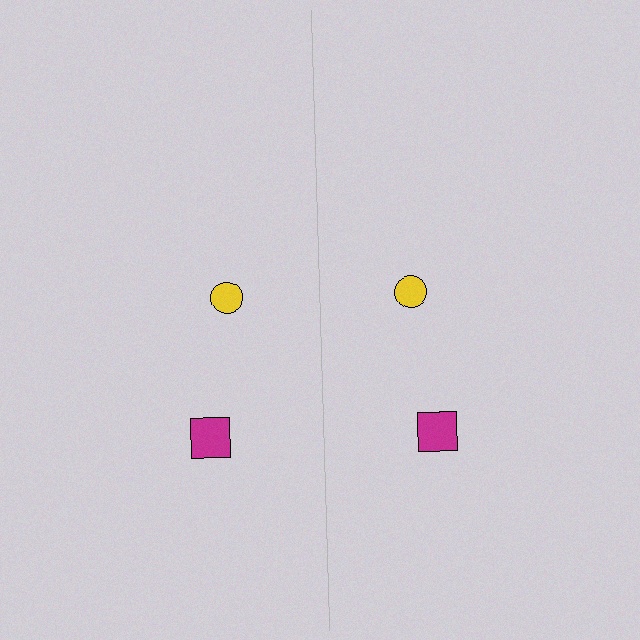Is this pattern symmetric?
Yes, this pattern has bilateral (reflection) symmetry.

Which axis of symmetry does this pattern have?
The pattern has a vertical axis of symmetry running through the center of the image.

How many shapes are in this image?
There are 4 shapes in this image.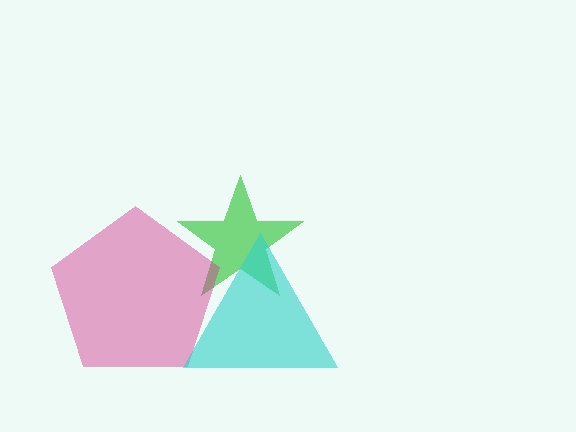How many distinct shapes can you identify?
There are 3 distinct shapes: a green star, a magenta pentagon, a cyan triangle.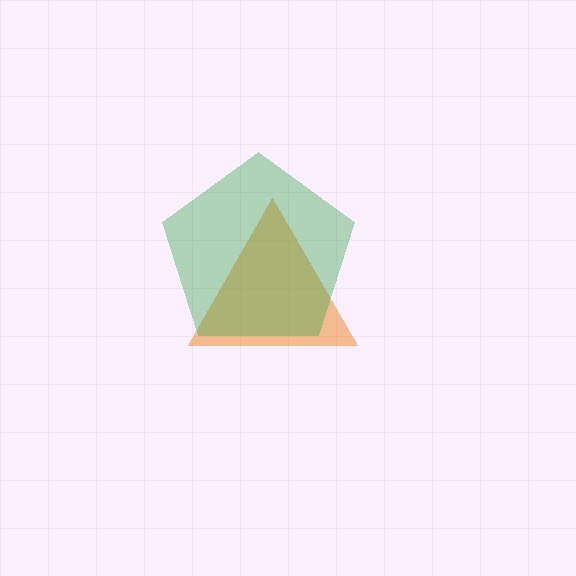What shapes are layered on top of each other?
The layered shapes are: an orange triangle, a green pentagon.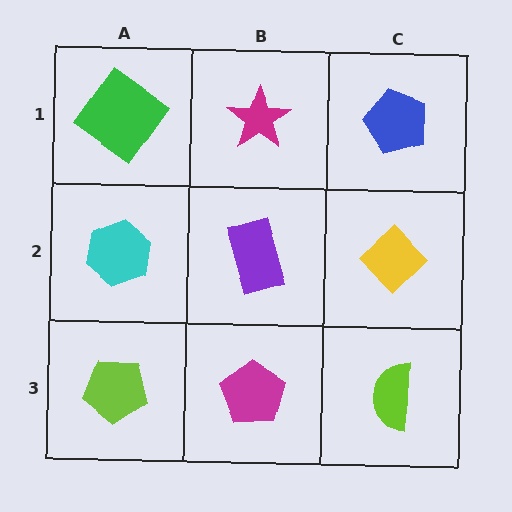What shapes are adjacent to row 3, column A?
A cyan hexagon (row 2, column A), a magenta pentagon (row 3, column B).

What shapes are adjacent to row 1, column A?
A cyan hexagon (row 2, column A), a magenta star (row 1, column B).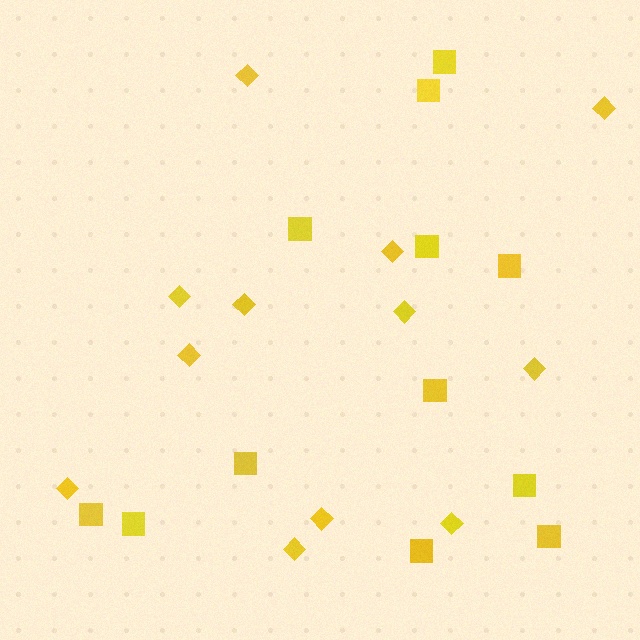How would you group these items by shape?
There are 2 groups: one group of squares (12) and one group of diamonds (12).